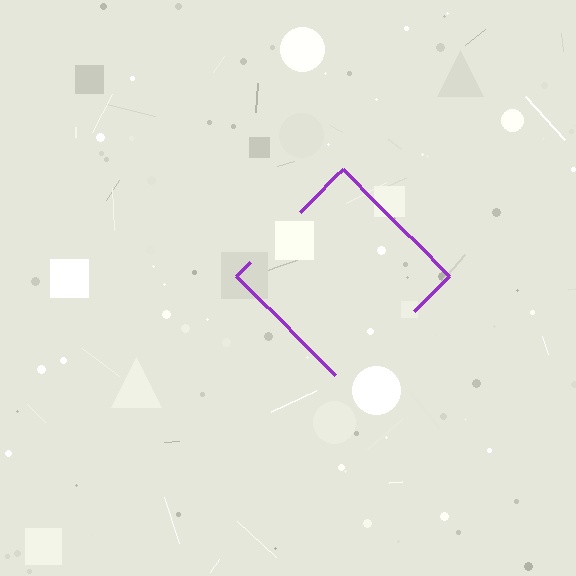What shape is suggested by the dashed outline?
The dashed outline suggests a diamond.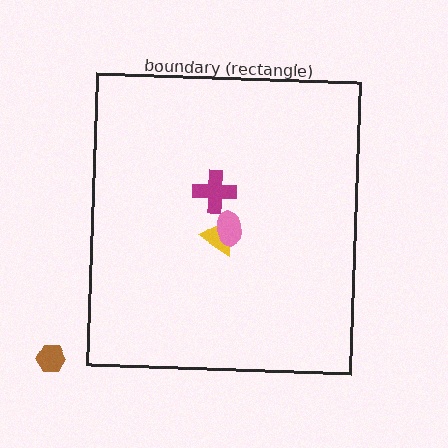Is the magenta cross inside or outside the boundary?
Inside.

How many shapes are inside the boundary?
3 inside, 1 outside.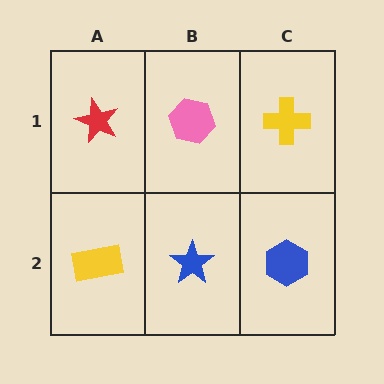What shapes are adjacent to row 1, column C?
A blue hexagon (row 2, column C), a pink hexagon (row 1, column B).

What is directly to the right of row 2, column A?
A blue star.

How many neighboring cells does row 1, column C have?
2.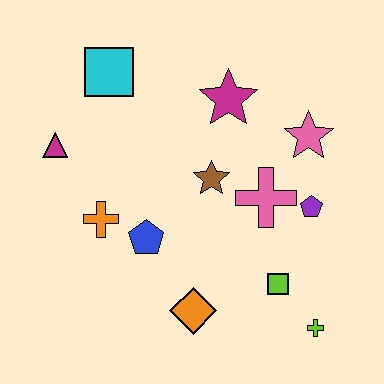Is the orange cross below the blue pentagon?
No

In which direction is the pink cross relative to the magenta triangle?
The pink cross is to the right of the magenta triangle.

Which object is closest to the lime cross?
The lime square is closest to the lime cross.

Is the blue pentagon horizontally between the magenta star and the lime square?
No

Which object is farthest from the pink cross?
The magenta triangle is farthest from the pink cross.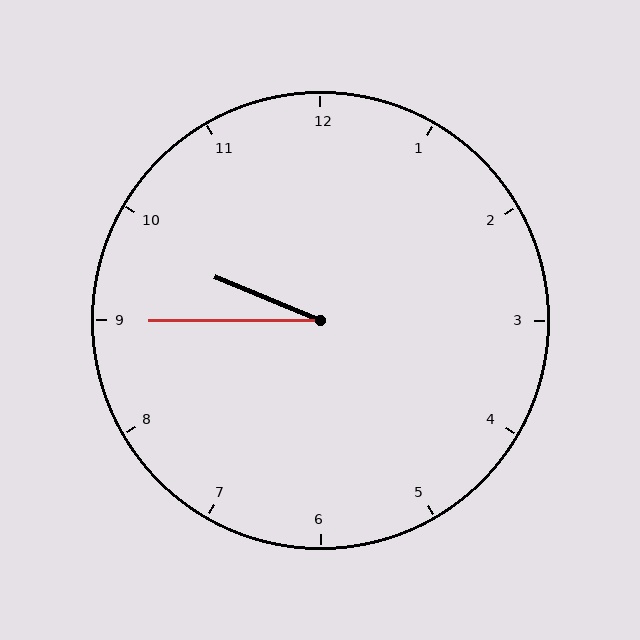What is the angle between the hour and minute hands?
Approximately 22 degrees.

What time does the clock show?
9:45.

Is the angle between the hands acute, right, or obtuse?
It is acute.